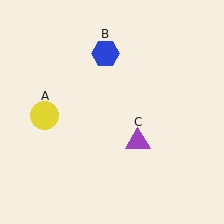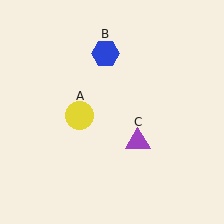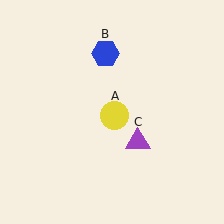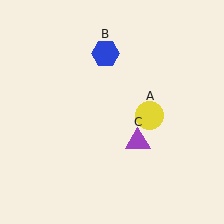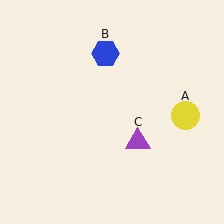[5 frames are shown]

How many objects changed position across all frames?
1 object changed position: yellow circle (object A).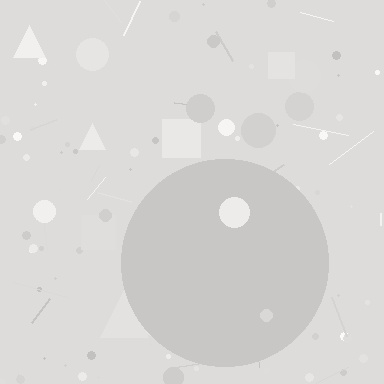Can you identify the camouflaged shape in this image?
The camouflaged shape is a circle.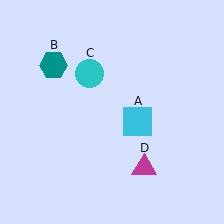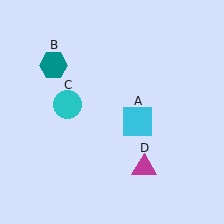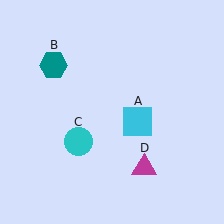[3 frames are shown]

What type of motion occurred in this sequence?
The cyan circle (object C) rotated counterclockwise around the center of the scene.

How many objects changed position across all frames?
1 object changed position: cyan circle (object C).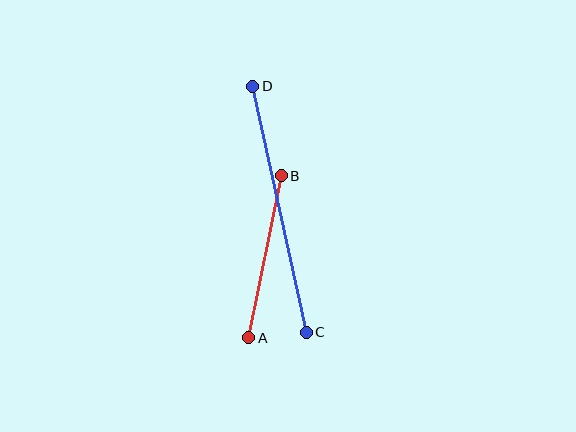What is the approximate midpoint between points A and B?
The midpoint is at approximately (265, 257) pixels.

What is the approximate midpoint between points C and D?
The midpoint is at approximately (279, 209) pixels.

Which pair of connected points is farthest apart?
Points C and D are farthest apart.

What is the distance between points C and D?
The distance is approximately 252 pixels.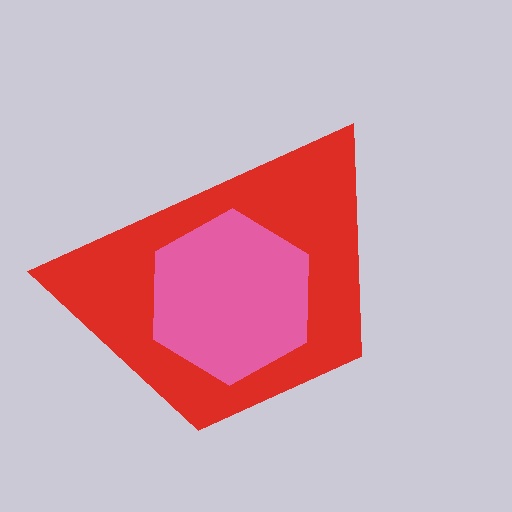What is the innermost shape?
The pink hexagon.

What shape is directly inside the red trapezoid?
The pink hexagon.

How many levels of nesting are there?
2.